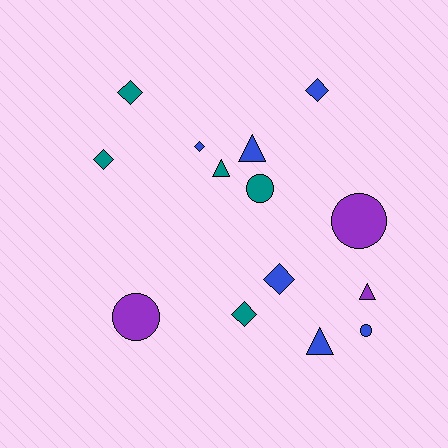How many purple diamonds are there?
There are no purple diamonds.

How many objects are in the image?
There are 14 objects.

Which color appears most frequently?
Blue, with 6 objects.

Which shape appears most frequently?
Diamond, with 6 objects.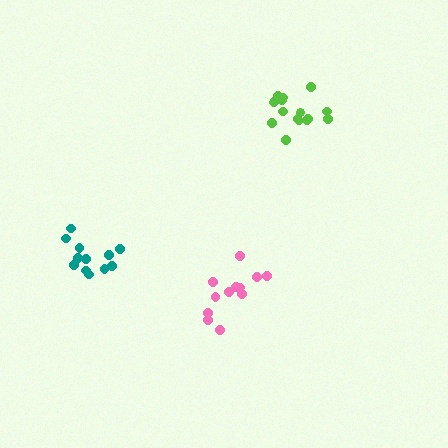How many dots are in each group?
Group 1: 12 dots, Group 2: 17 dots, Group 3: 12 dots (41 total).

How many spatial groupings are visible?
There are 3 spatial groupings.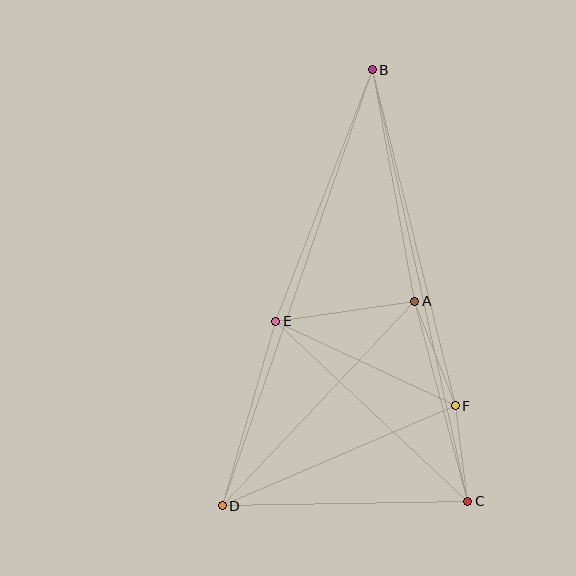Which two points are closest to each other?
Points C and F are closest to each other.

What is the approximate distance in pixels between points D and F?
The distance between D and F is approximately 254 pixels.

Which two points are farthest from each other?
Points B and D are farthest from each other.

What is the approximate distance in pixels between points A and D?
The distance between A and D is approximately 281 pixels.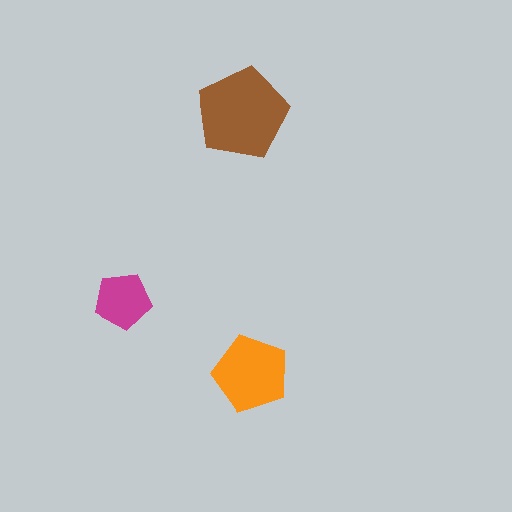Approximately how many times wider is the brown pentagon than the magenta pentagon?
About 1.5 times wider.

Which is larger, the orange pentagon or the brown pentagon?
The brown one.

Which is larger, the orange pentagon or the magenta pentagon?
The orange one.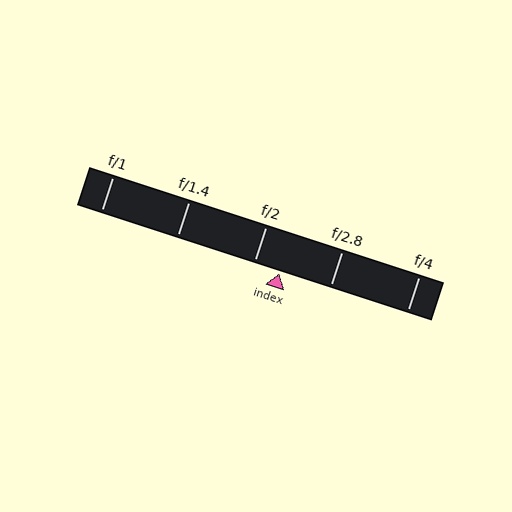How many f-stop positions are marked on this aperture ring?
There are 5 f-stop positions marked.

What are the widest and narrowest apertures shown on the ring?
The widest aperture shown is f/1 and the narrowest is f/4.